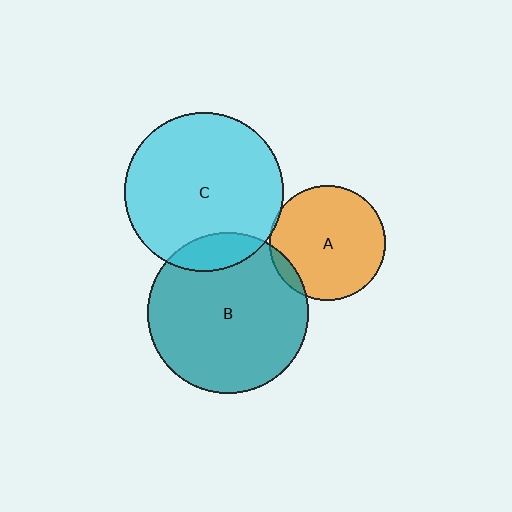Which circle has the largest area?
Circle B (teal).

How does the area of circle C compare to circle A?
Approximately 1.9 times.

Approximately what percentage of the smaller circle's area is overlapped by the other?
Approximately 15%.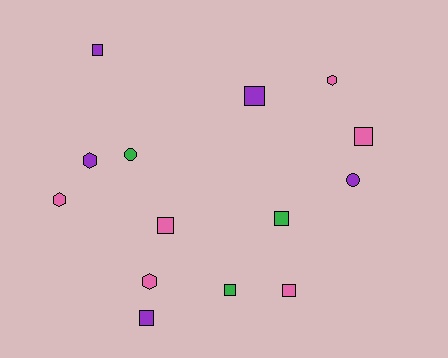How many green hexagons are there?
There are no green hexagons.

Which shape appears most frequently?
Square, with 8 objects.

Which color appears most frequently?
Pink, with 6 objects.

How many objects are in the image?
There are 14 objects.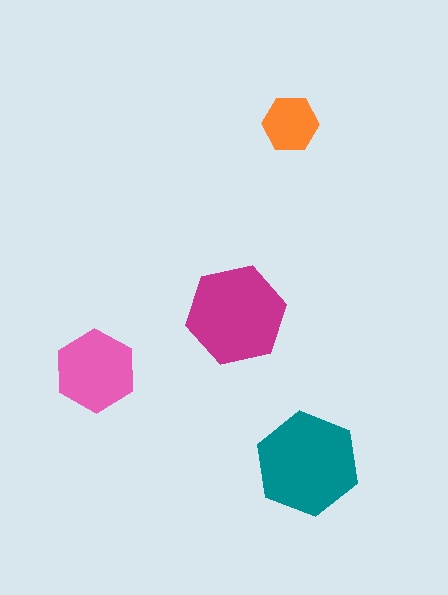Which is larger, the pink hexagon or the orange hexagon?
The pink one.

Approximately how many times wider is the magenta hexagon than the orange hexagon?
About 2 times wider.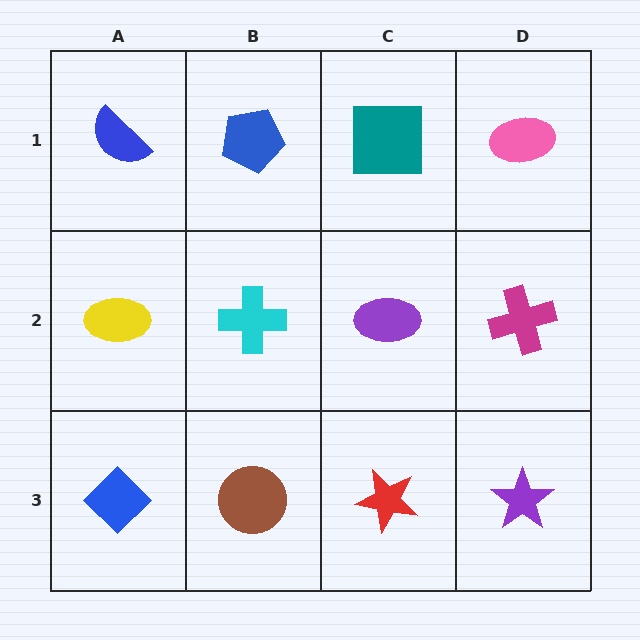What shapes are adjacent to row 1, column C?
A purple ellipse (row 2, column C), a blue pentagon (row 1, column B), a pink ellipse (row 1, column D).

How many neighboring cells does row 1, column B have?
3.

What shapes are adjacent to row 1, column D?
A magenta cross (row 2, column D), a teal square (row 1, column C).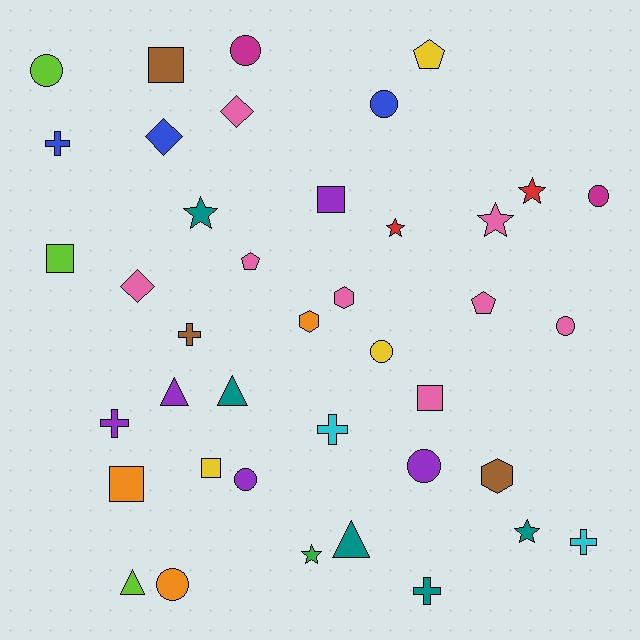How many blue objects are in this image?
There are 3 blue objects.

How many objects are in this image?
There are 40 objects.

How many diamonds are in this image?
There are 3 diamonds.